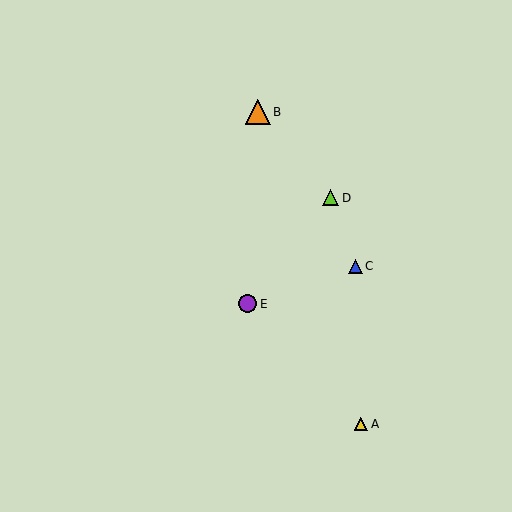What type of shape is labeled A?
Shape A is a yellow triangle.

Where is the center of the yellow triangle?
The center of the yellow triangle is at (361, 424).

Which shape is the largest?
The orange triangle (labeled B) is the largest.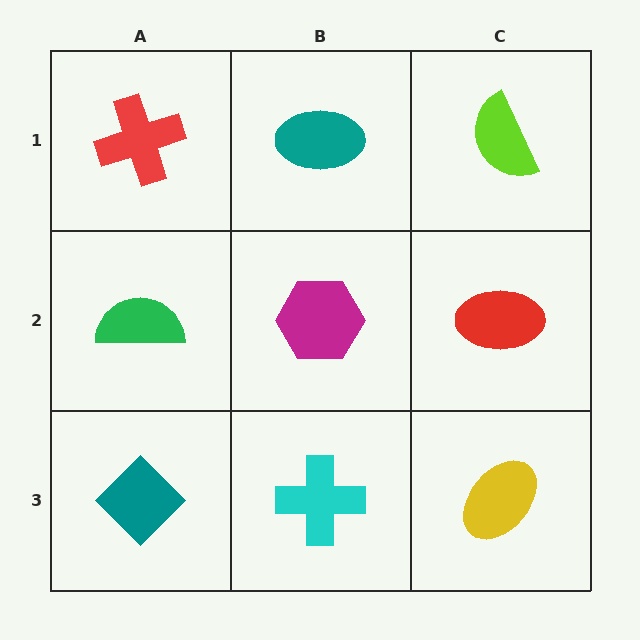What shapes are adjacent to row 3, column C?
A red ellipse (row 2, column C), a cyan cross (row 3, column B).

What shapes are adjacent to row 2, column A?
A red cross (row 1, column A), a teal diamond (row 3, column A), a magenta hexagon (row 2, column B).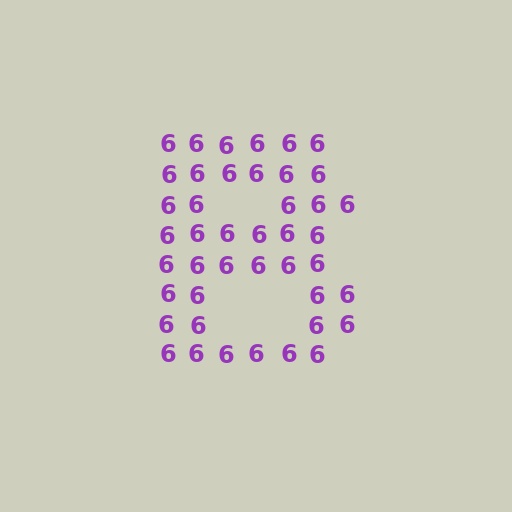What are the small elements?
The small elements are digit 6's.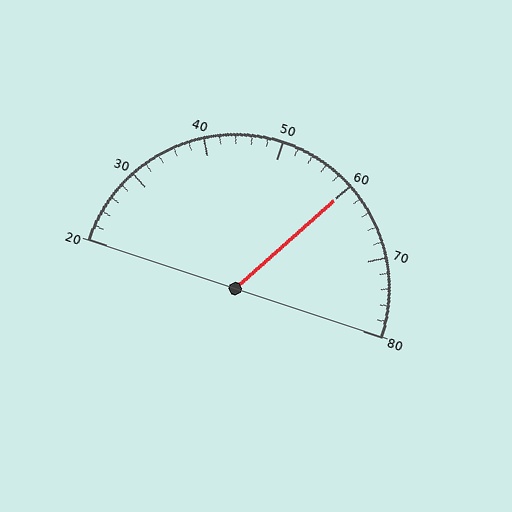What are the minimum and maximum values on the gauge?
The gauge ranges from 20 to 80.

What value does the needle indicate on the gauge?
The needle indicates approximately 60.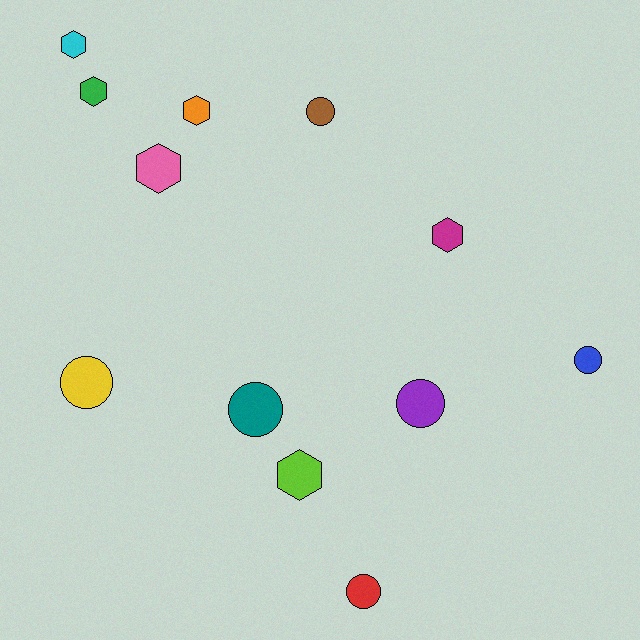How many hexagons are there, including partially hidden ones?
There are 6 hexagons.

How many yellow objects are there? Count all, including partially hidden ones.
There is 1 yellow object.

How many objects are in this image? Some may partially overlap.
There are 12 objects.